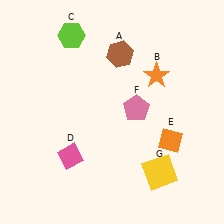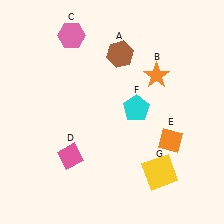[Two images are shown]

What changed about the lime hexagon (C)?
In Image 1, C is lime. In Image 2, it changed to pink.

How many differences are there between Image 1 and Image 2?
There are 2 differences between the two images.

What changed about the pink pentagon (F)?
In Image 1, F is pink. In Image 2, it changed to cyan.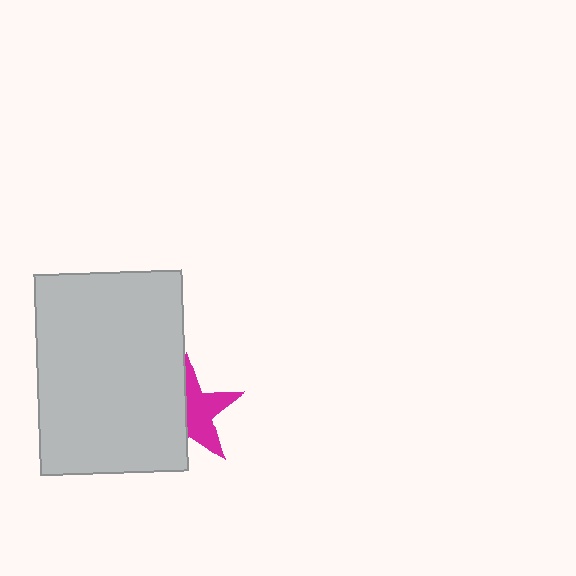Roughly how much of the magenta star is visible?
About half of it is visible (roughly 52%).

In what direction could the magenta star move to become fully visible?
The magenta star could move right. That would shift it out from behind the light gray rectangle entirely.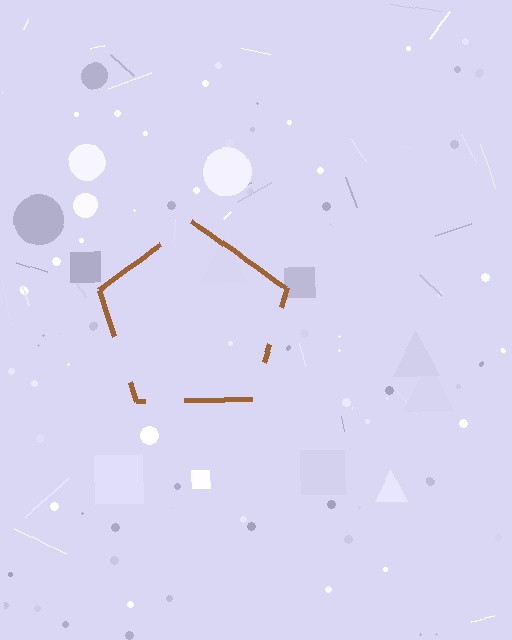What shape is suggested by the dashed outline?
The dashed outline suggests a pentagon.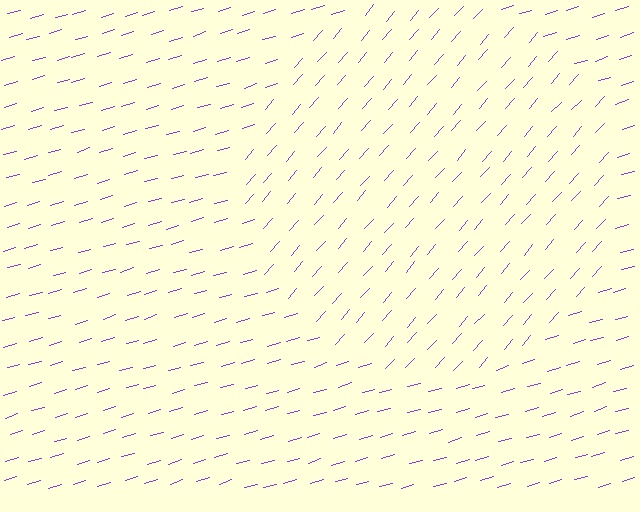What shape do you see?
I see a circle.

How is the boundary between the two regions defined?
The boundary is defined purely by a change in line orientation (approximately 32 degrees difference). All lines are the same color and thickness.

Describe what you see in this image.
The image is filled with small purple line segments. A circle region in the image has lines oriented differently from the surrounding lines, creating a visible texture boundary.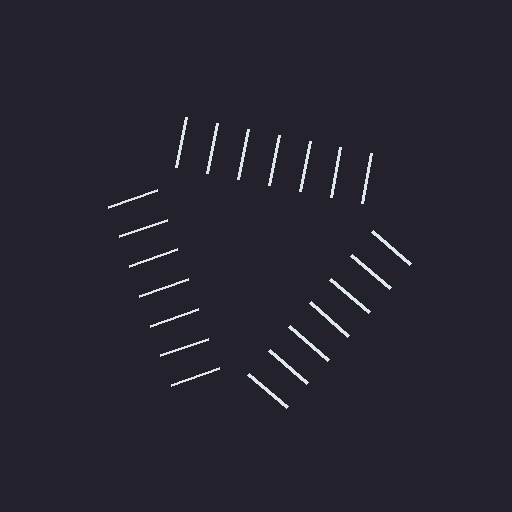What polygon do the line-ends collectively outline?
An illusory triangle — the line segments terminate on its edges but no continuous stroke is drawn.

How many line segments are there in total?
21 — 7 along each of the 3 edges.